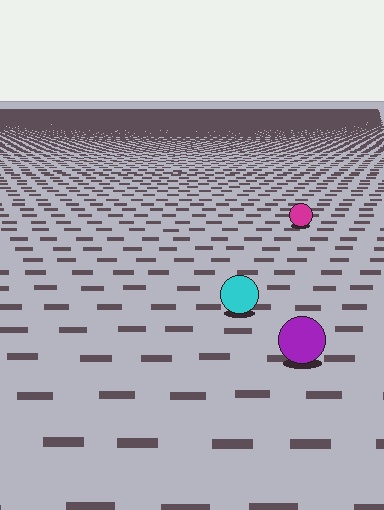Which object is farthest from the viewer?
The magenta circle is farthest from the viewer. It appears smaller and the ground texture around it is denser.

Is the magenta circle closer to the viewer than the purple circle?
No. The purple circle is closer — you can tell from the texture gradient: the ground texture is coarser near it.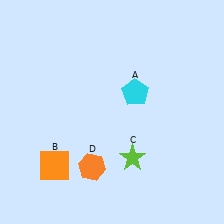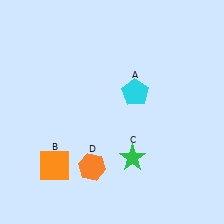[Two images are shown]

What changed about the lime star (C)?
In Image 1, C is lime. In Image 2, it changed to green.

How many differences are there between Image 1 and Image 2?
There is 1 difference between the two images.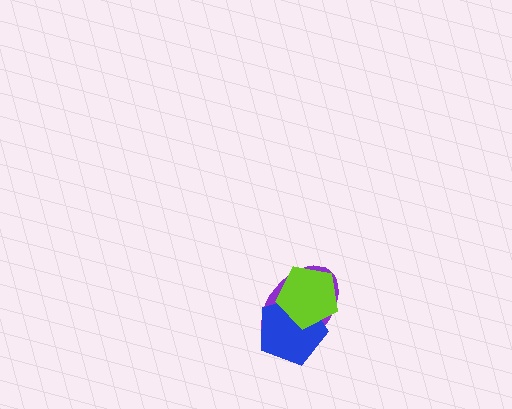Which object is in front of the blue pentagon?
The lime pentagon is in front of the blue pentagon.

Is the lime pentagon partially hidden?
No, no other shape covers it.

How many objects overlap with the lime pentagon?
2 objects overlap with the lime pentagon.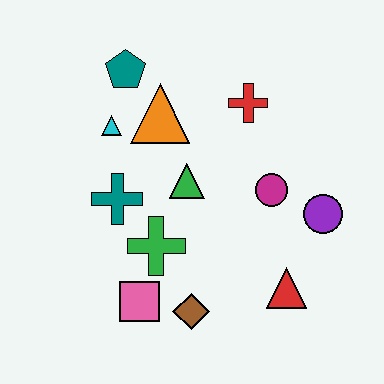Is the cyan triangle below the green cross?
No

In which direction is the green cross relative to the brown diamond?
The green cross is above the brown diamond.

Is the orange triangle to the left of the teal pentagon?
No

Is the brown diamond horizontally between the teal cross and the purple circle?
Yes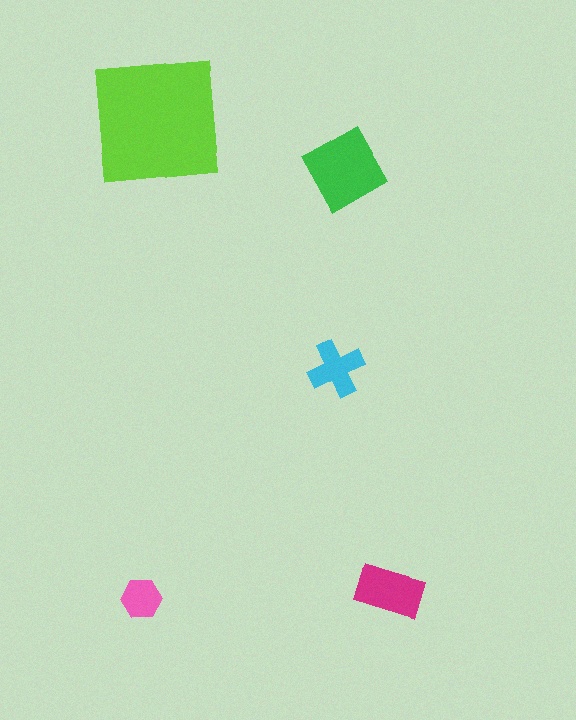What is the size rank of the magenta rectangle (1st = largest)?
3rd.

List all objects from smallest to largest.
The pink hexagon, the cyan cross, the magenta rectangle, the green diamond, the lime square.